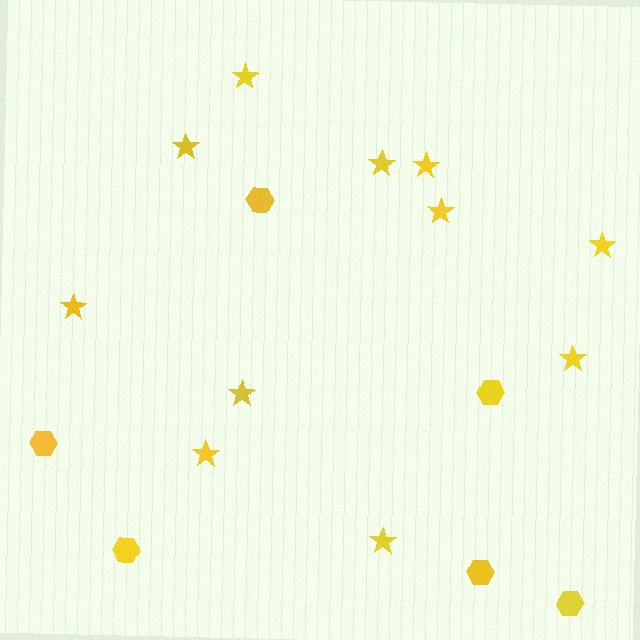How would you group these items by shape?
There are 2 groups: one group of stars (11) and one group of hexagons (6).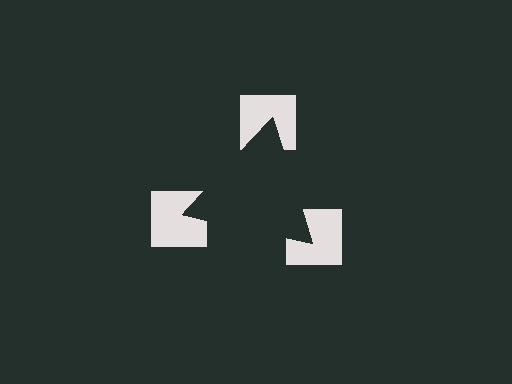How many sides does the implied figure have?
3 sides.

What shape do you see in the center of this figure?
An illusory triangle — its edges are inferred from the aligned wedge cuts in the notched squares, not physically drawn.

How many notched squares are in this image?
There are 3 — one at each vertex of the illusory triangle.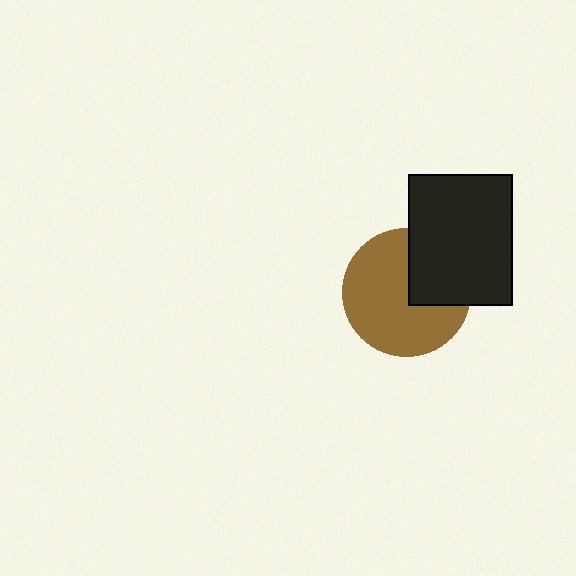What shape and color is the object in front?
The object in front is a black rectangle.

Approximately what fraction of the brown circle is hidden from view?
Roughly 31% of the brown circle is hidden behind the black rectangle.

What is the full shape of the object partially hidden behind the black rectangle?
The partially hidden object is a brown circle.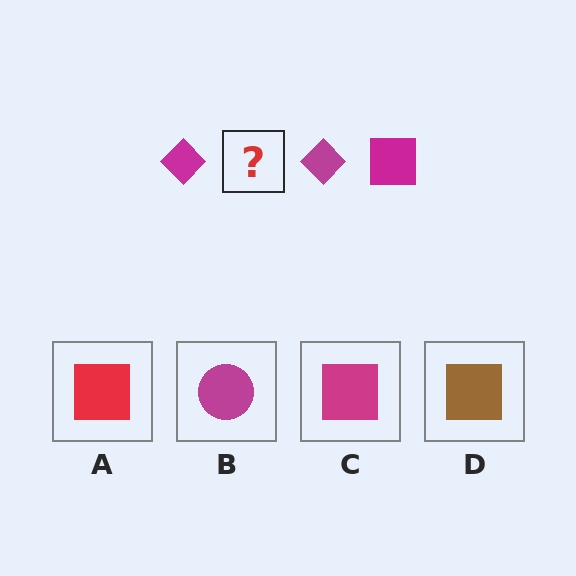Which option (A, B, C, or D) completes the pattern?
C.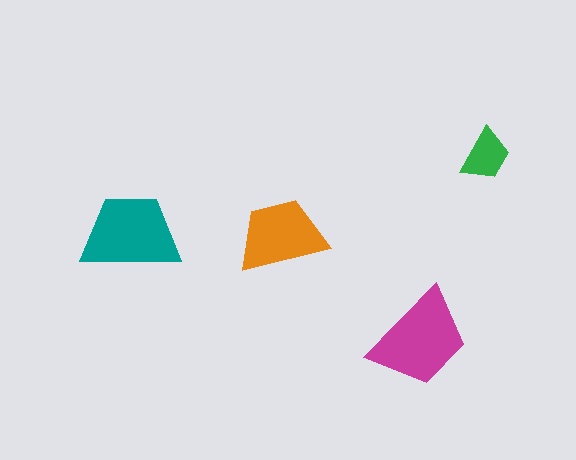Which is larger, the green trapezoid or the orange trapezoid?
The orange one.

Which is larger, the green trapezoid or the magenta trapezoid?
The magenta one.